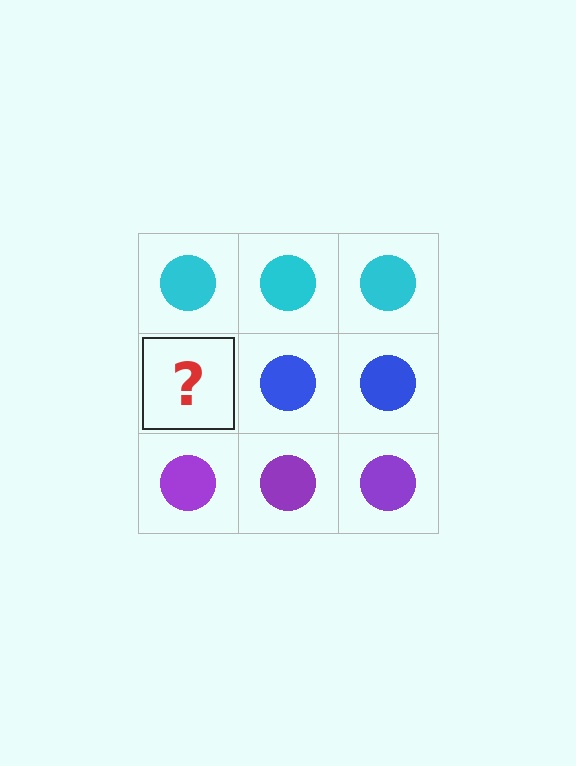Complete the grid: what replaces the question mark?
The question mark should be replaced with a blue circle.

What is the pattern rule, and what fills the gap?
The rule is that each row has a consistent color. The gap should be filled with a blue circle.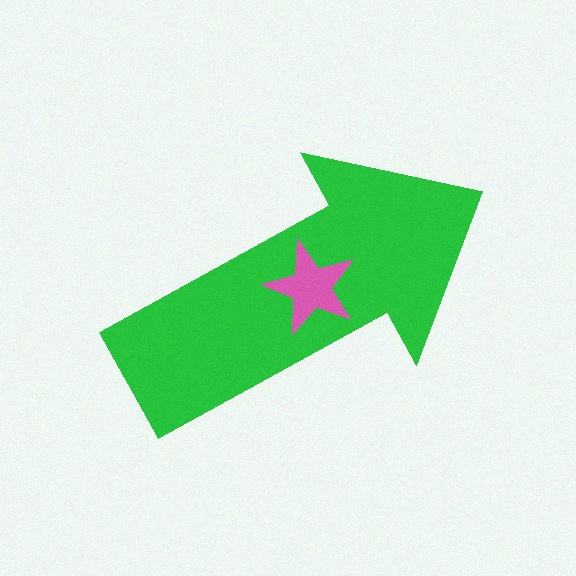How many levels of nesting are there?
2.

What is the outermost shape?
The green arrow.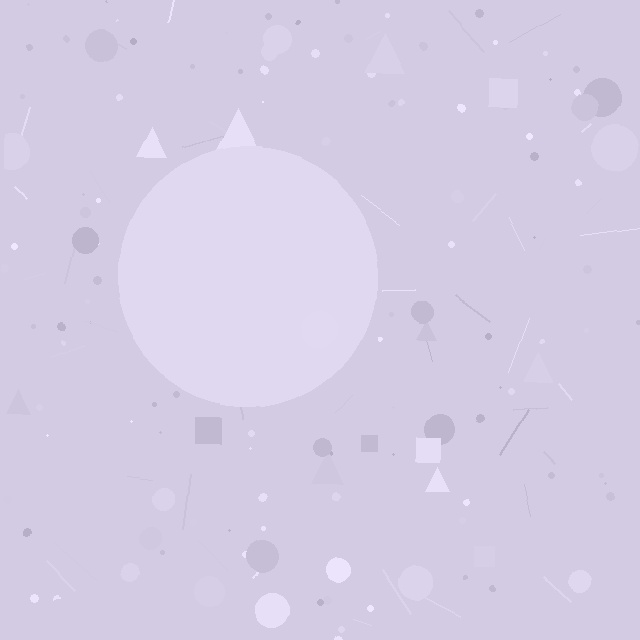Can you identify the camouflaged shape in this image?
The camouflaged shape is a circle.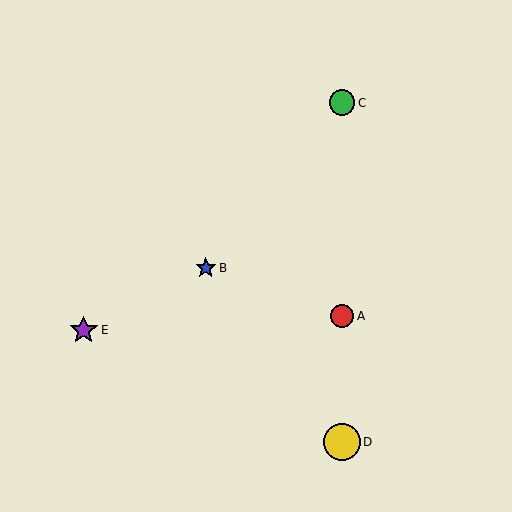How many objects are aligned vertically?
3 objects (A, C, D) are aligned vertically.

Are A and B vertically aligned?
No, A is at x≈342 and B is at x≈206.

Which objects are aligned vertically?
Objects A, C, D are aligned vertically.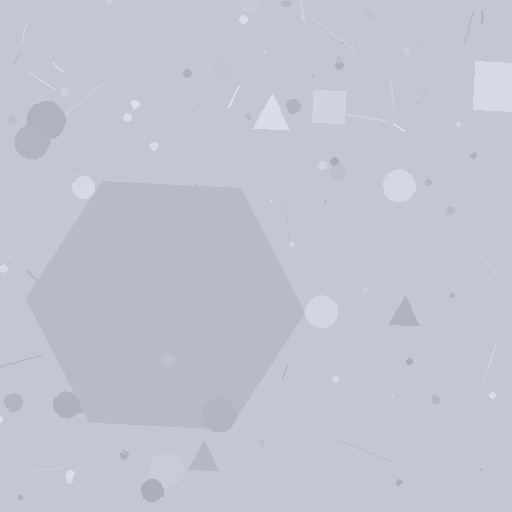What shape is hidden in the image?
A hexagon is hidden in the image.